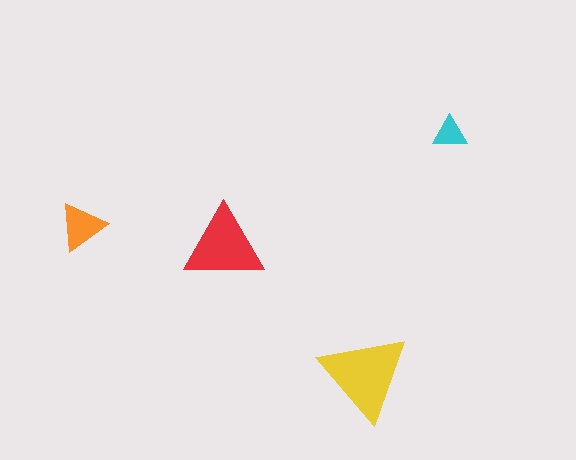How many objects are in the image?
There are 4 objects in the image.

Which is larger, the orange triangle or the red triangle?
The red one.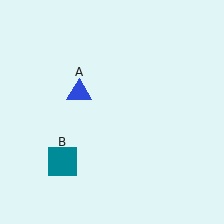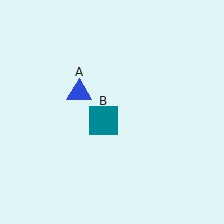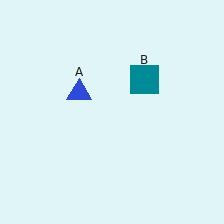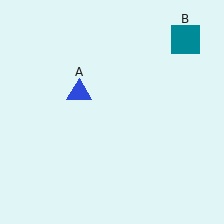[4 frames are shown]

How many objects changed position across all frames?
1 object changed position: teal square (object B).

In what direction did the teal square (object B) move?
The teal square (object B) moved up and to the right.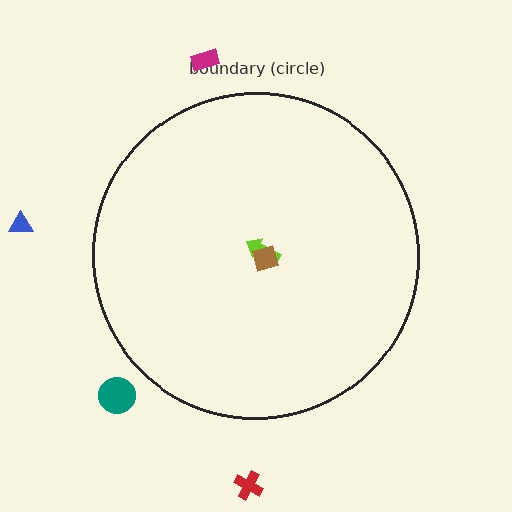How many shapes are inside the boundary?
2 inside, 4 outside.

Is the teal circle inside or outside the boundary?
Outside.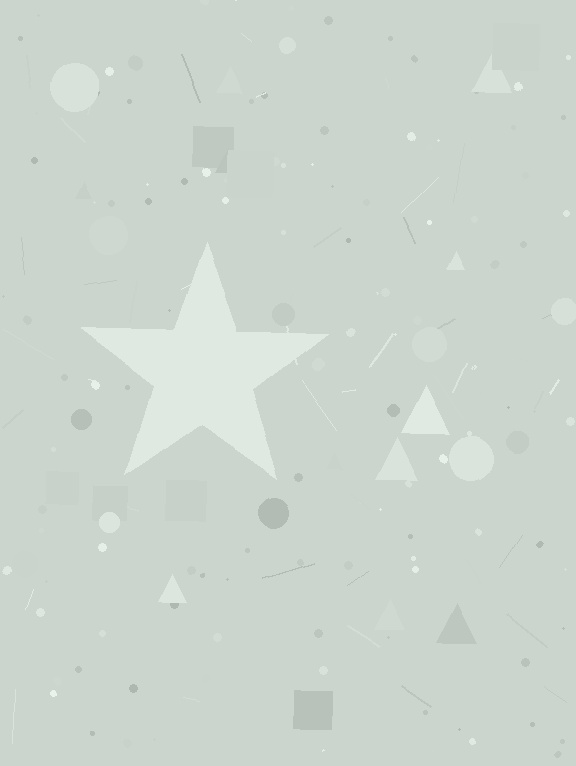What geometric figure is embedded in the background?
A star is embedded in the background.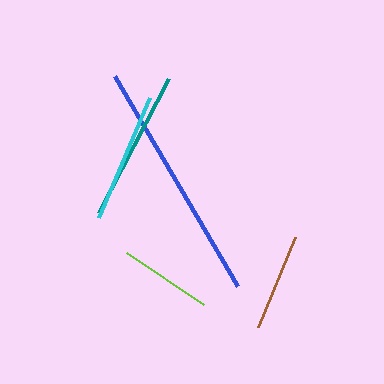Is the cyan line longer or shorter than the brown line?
The cyan line is longer than the brown line.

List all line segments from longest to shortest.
From longest to shortest: blue, teal, cyan, brown, lime.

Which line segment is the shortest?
The lime line is the shortest at approximately 93 pixels.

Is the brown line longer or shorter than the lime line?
The brown line is longer than the lime line.